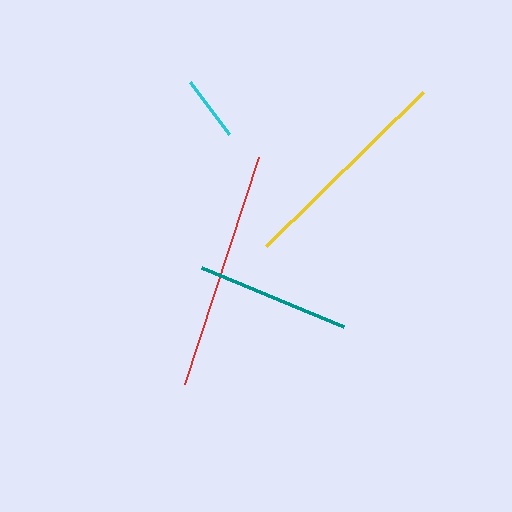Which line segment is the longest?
The red line is the longest at approximately 239 pixels.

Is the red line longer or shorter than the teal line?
The red line is longer than the teal line.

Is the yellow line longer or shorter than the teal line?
The yellow line is longer than the teal line.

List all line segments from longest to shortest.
From longest to shortest: red, yellow, teal, cyan.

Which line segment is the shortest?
The cyan line is the shortest at approximately 64 pixels.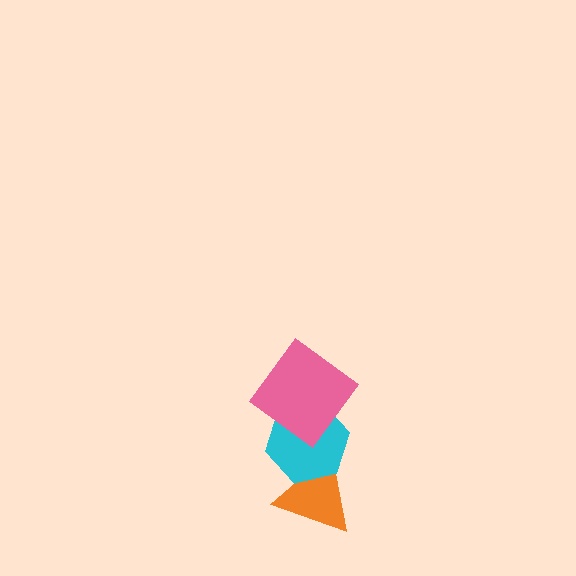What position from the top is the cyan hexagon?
The cyan hexagon is 2nd from the top.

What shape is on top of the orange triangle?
The cyan hexagon is on top of the orange triangle.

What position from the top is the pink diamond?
The pink diamond is 1st from the top.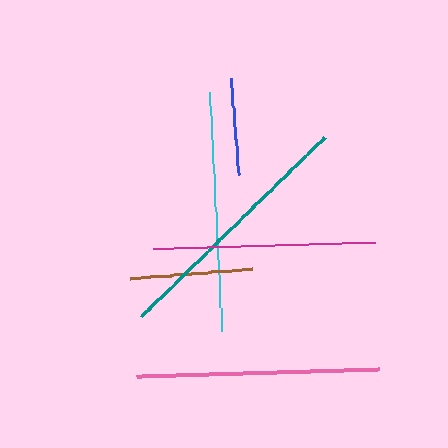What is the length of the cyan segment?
The cyan segment is approximately 239 pixels long.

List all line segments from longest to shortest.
From longest to shortest: teal, pink, cyan, magenta, brown, blue.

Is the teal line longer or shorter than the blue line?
The teal line is longer than the blue line.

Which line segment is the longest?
The teal line is the longest at approximately 257 pixels.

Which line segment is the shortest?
The blue line is the shortest at approximately 97 pixels.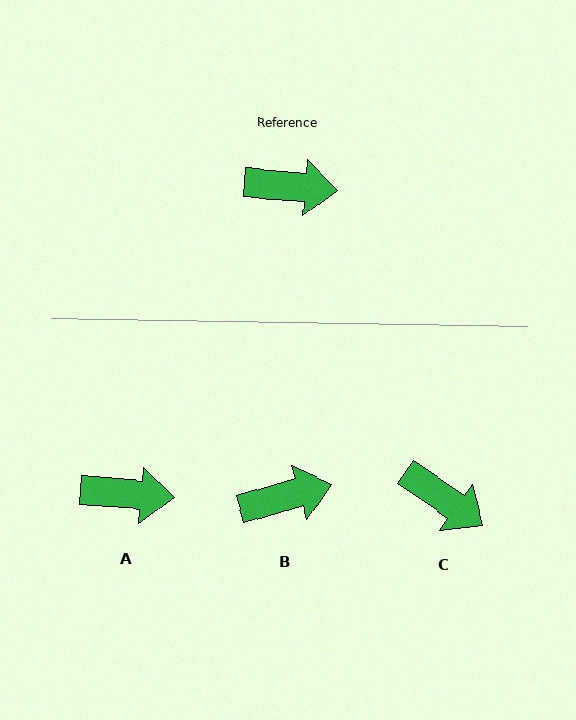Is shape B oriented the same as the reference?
No, it is off by about 21 degrees.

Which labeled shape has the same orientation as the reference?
A.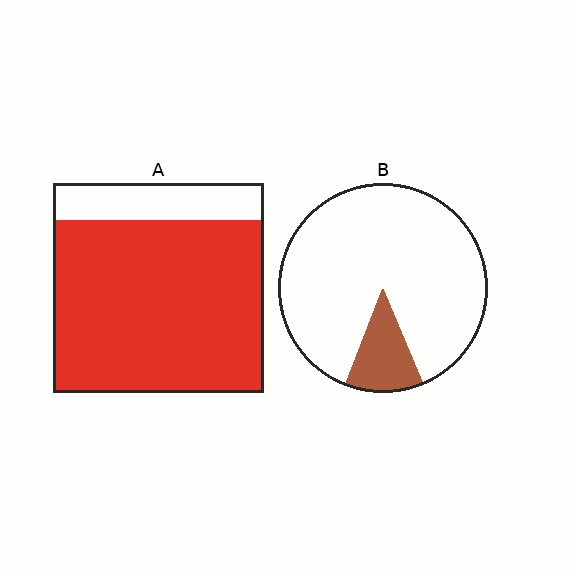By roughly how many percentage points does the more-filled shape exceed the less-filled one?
By roughly 70 percentage points (A over B).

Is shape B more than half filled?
No.